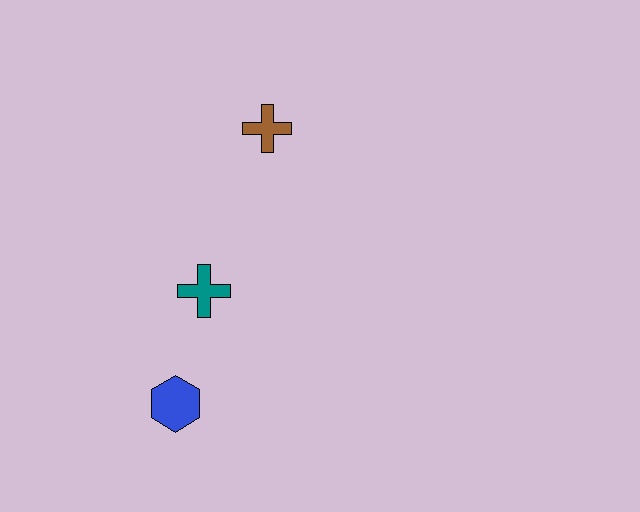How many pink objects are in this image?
There are no pink objects.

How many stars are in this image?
There are no stars.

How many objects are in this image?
There are 3 objects.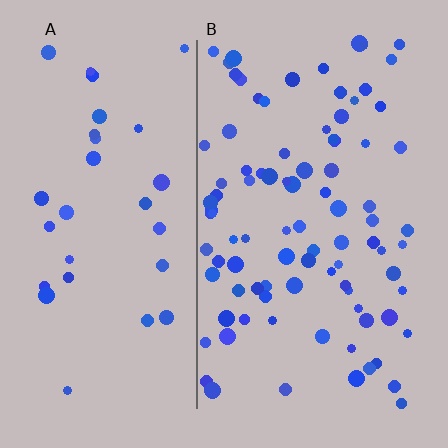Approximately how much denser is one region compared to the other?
Approximately 2.9× — region B over region A.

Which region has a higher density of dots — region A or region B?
B (the right).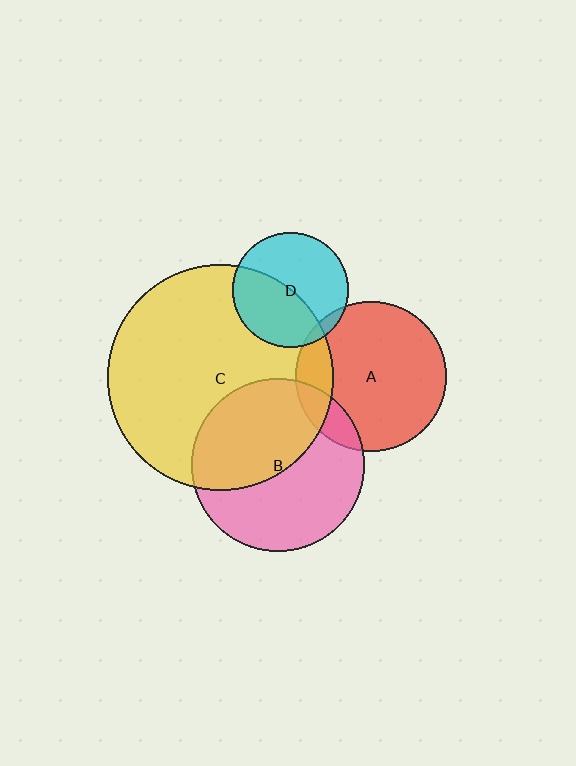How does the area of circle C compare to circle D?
Approximately 3.8 times.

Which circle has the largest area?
Circle C (yellow).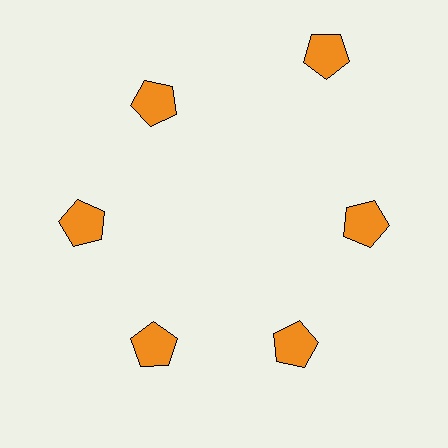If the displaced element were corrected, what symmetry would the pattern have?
It would have 6-fold rotational symmetry — the pattern would map onto itself every 60 degrees.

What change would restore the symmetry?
The symmetry would be restored by moving it inward, back onto the ring so that all 6 pentagons sit at equal angles and equal distance from the center.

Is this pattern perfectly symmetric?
No. The 6 orange pentagons are arranged in a ring, but one element near the 1 o'clock position is pushed outward from the center, breaking the 6-fold rotational symmetry.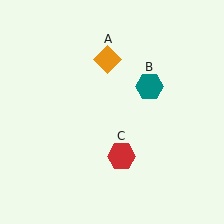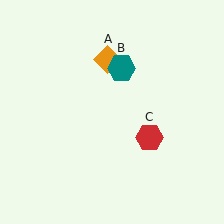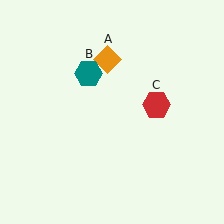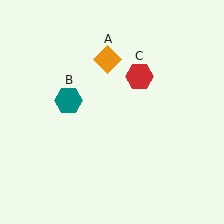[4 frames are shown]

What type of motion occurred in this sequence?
The teal hexagon (object B), red hexagon (object C) rotated counterclockwise around the center of the scene.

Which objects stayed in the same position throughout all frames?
Orange diamond (object A) remained stationary.